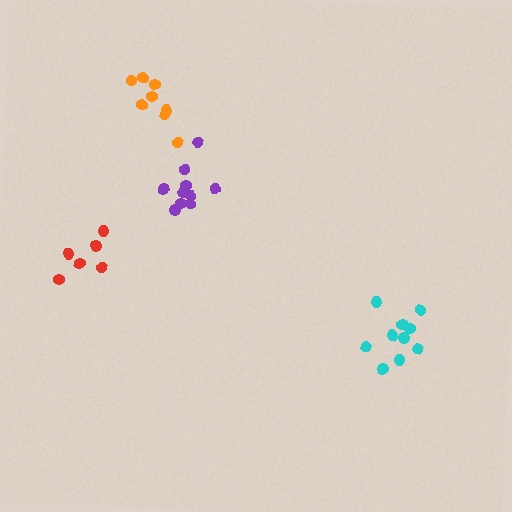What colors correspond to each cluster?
The clusters are colored: cyan, purple, red, orange.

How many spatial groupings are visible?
There are 4 spatial groupings.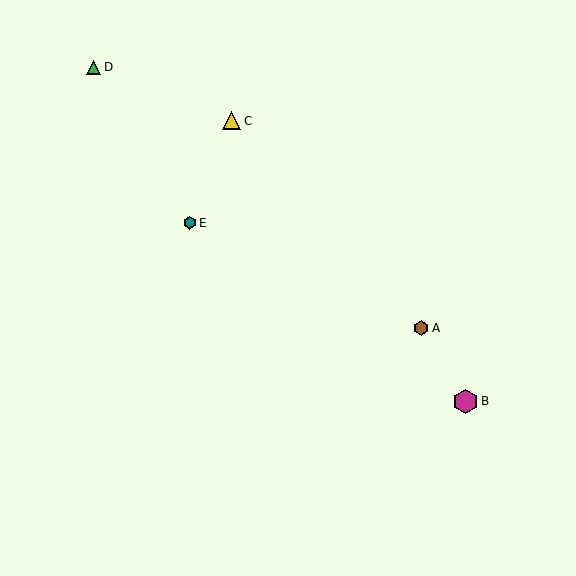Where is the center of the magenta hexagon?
The center of the magenta hexagon is at (466, 401).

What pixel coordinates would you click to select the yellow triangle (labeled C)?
Click at (232, 121) to select the yellow triangle C.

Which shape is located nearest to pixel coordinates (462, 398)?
The magenta hexagon (labeled B) at (466, 401) is nearest to that location.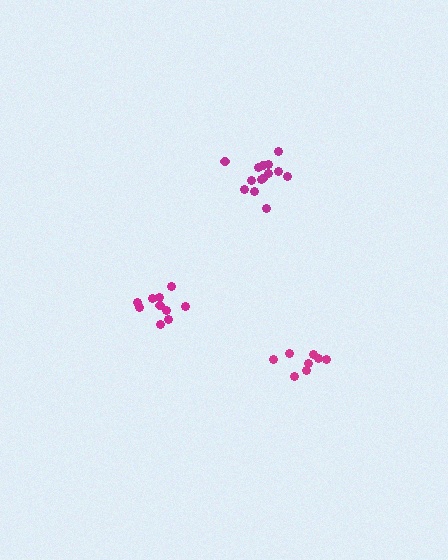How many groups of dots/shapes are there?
There are 3 groups.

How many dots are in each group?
Group 1: 8 dots, Group 2: 10 dots, Group 3: 14 dots (32 total).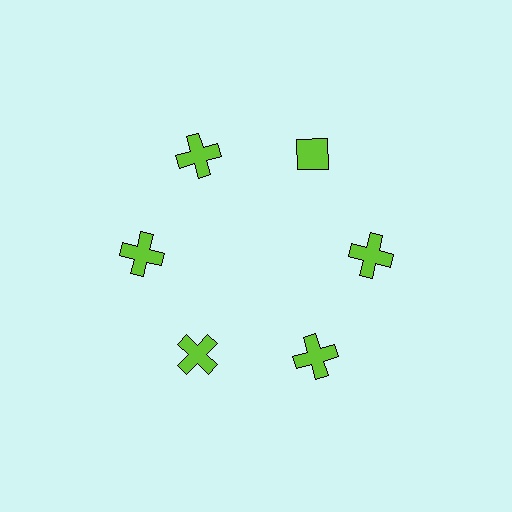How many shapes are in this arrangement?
There are 6 shapes arranged in a ring pattern.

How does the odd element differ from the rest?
It has a different shape: diamond instead of cross.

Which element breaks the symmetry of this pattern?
The lime diamond at roughly the 1 o'clock position breaks the symmetry. All other shapes are lime crosses.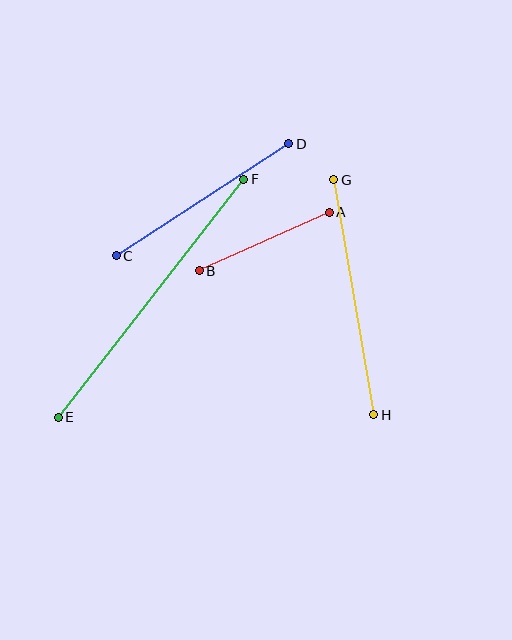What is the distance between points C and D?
The distance is approximately 206 pixels.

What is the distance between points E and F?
The distance is approximately 302 pixels.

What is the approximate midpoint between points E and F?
The midpoint is at approximately (151, 298) pixels.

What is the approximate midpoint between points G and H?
The midpoint is at approximately (354, 297) pixels.